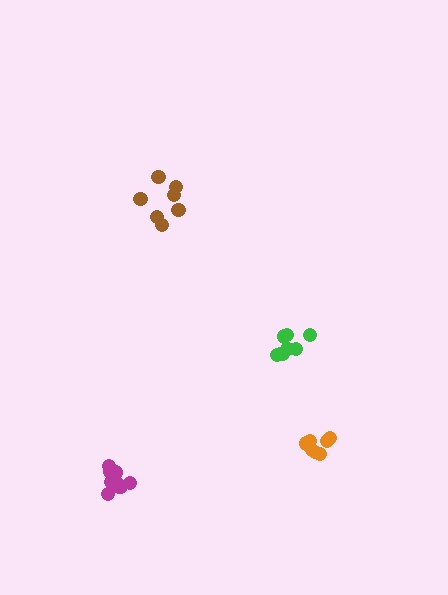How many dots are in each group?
Group 1: 8 dots, Group 2: 10 dots, Group 3: 7 dots, Group 4: 7 dots (32 total).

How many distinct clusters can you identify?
There are 4 distinct clusters.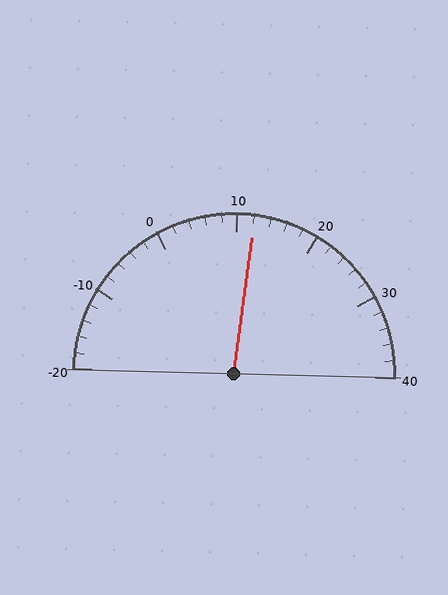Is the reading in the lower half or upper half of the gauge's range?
The reading is in the upper half of the range (-20 to 40).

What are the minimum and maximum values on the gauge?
The gauge ranges from -20 to 40.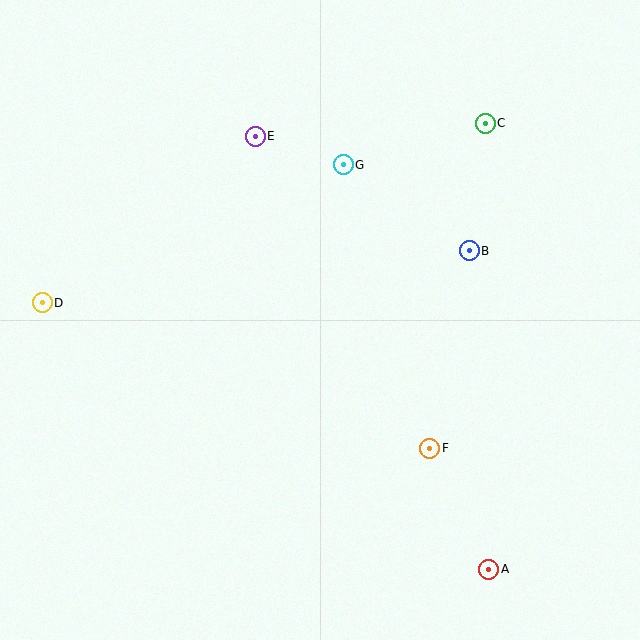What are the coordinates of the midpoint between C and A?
The midpoint between C and A is at (487, 346).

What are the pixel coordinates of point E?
Point E is at (255, 136).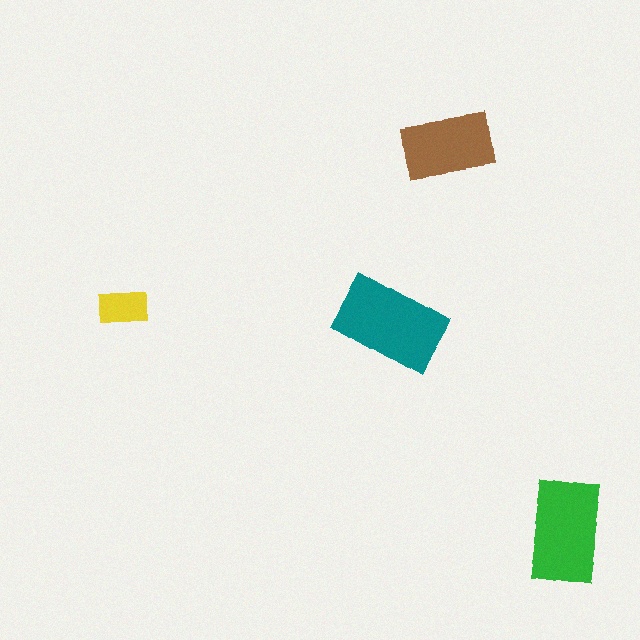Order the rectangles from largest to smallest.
the teal one, the green one, the brown one, the yellow one.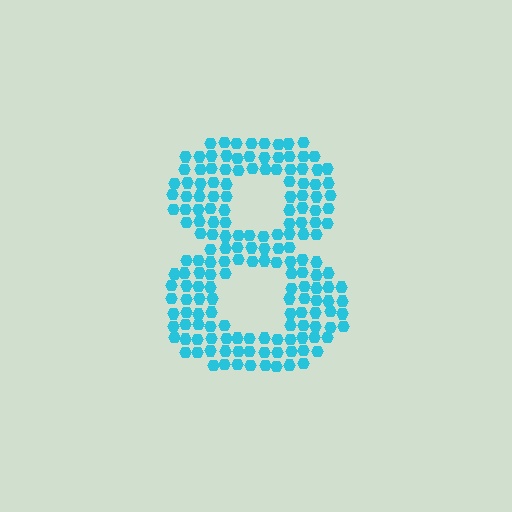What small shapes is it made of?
It is made of small hexagons.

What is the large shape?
The large shape is the digit 8.